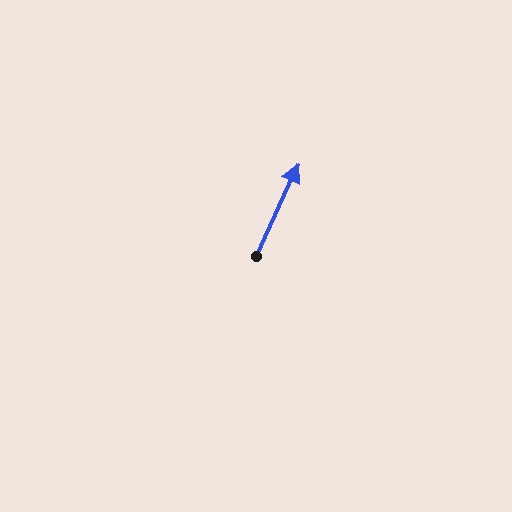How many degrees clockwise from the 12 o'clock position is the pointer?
Approximately 25 degrees.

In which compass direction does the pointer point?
Northeast.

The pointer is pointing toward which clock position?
Roughly 1 o'clock.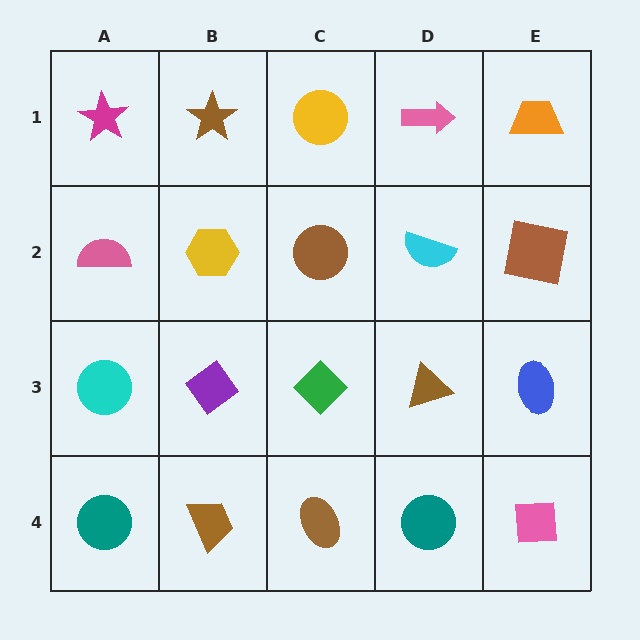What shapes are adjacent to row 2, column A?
A magenta star (row 1, column A), a cyan circle (row 3, column A), a yellow hexagon (row 2, column B).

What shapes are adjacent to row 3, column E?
A brown square (row 2, column E), a pink square (row 4, column E), a brown triangle (row 3, column D).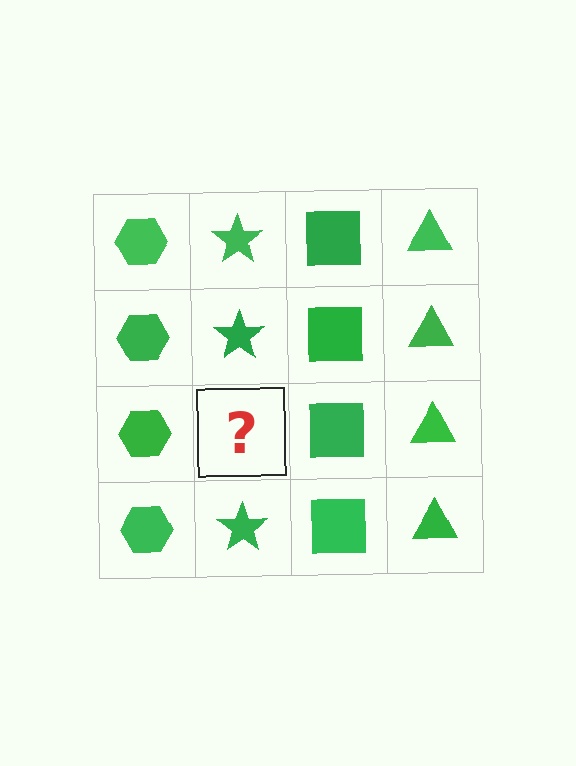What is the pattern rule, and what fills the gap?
The rule is that each column has a consistent shape. The gap should be filled with a green star.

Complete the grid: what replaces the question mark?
The question mark should be replaced with a green star.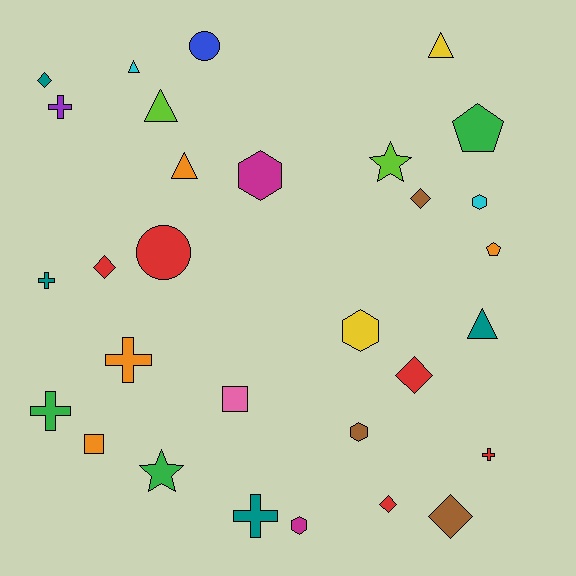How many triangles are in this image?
There are 5 triangles.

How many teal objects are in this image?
There are 4 teal objects.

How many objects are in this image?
There are 30 objects.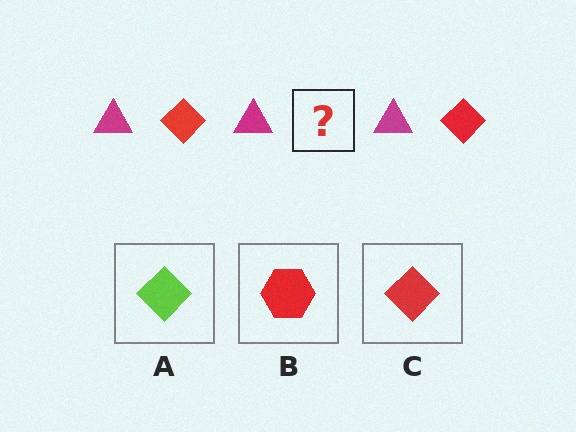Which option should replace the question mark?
Option C.